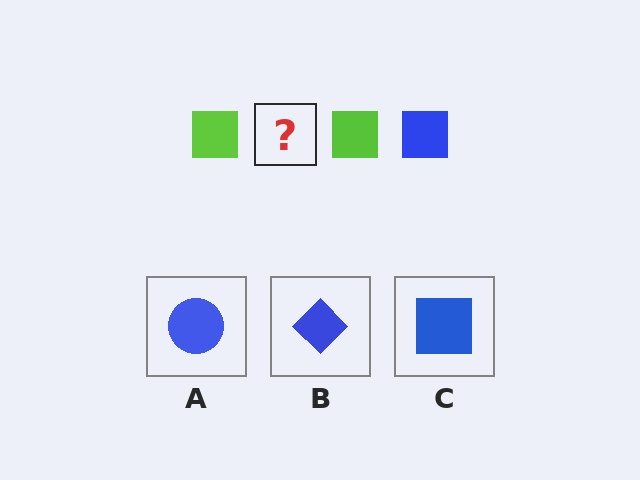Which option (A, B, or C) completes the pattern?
C.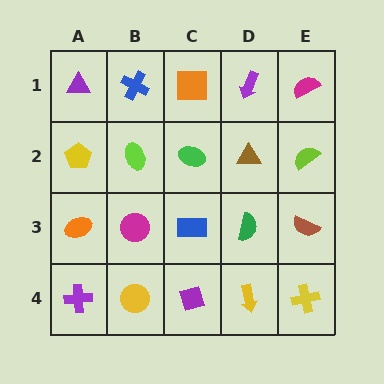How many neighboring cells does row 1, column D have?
3.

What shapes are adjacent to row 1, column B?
A lime ellipse (row 2, column B), a purple triangle (row 1, column A), an orange square (row 1, column C).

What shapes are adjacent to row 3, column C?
A green ellipse (row 2, column C), a purple diamond (row 4, column C), a magenta circle (row 3, column B), a green semicircle (row 3, column D).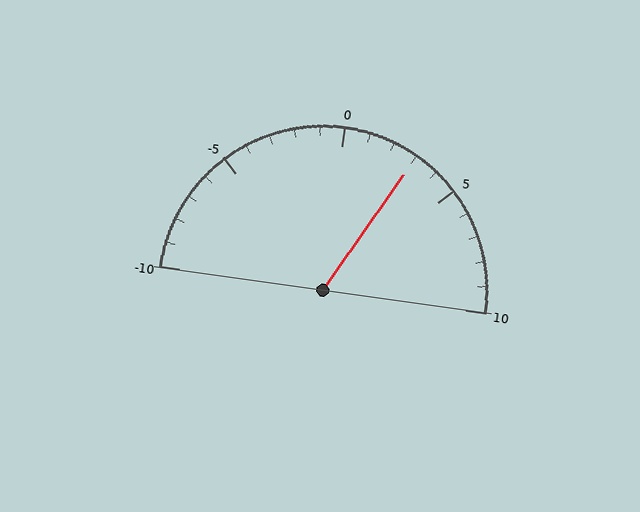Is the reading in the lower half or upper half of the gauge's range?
The reading is in the upper half of the range (-10 to 10).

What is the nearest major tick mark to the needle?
The nearest major tick mark is 5.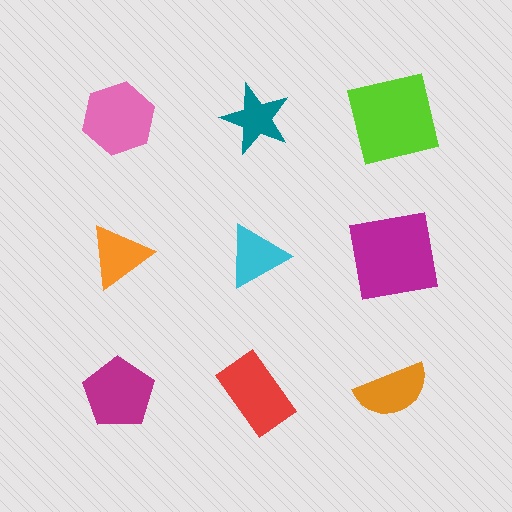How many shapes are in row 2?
3 shapes.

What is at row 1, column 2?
A teal star.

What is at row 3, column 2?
A red rectangle.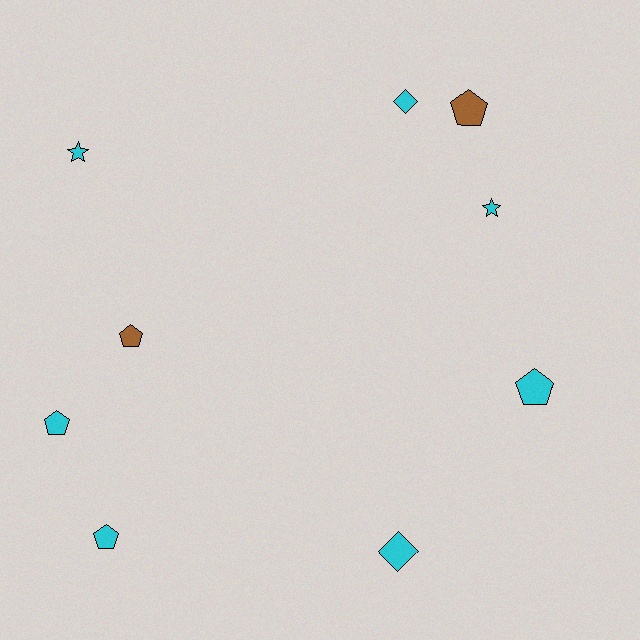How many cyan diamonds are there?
There are 2 cyan diamonds.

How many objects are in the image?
There are 9 objects.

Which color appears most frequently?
Cyan, with 7 objects.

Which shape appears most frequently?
Pentagon, with 5 objects.